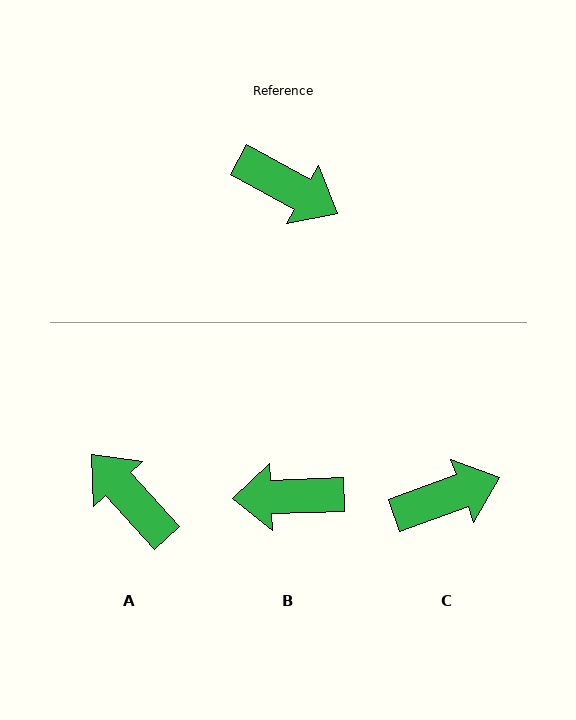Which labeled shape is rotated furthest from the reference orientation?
A, about 161 degrees away.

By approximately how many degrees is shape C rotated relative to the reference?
Approximately 49 degrees counter-clockwise.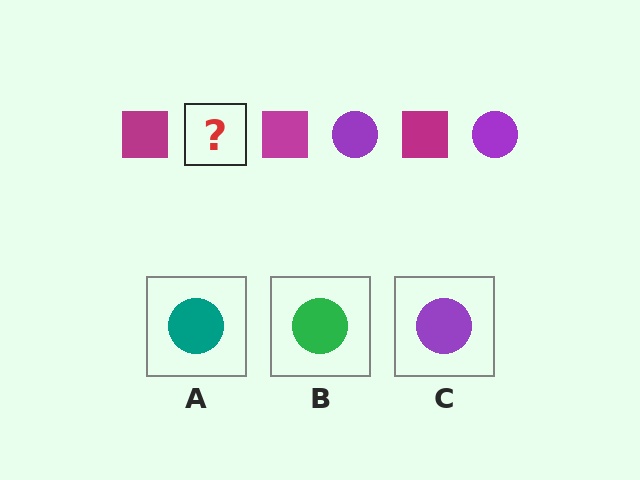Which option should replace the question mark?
Option C.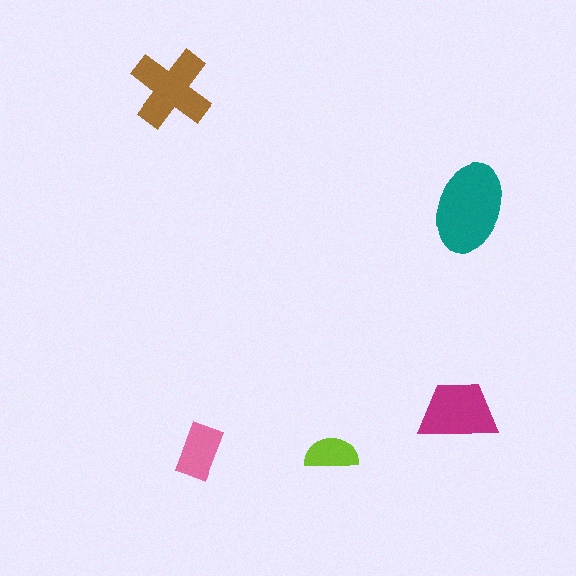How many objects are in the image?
There are 5 objects in the image.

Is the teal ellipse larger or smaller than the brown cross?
Larger.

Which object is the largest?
The teal ellipse.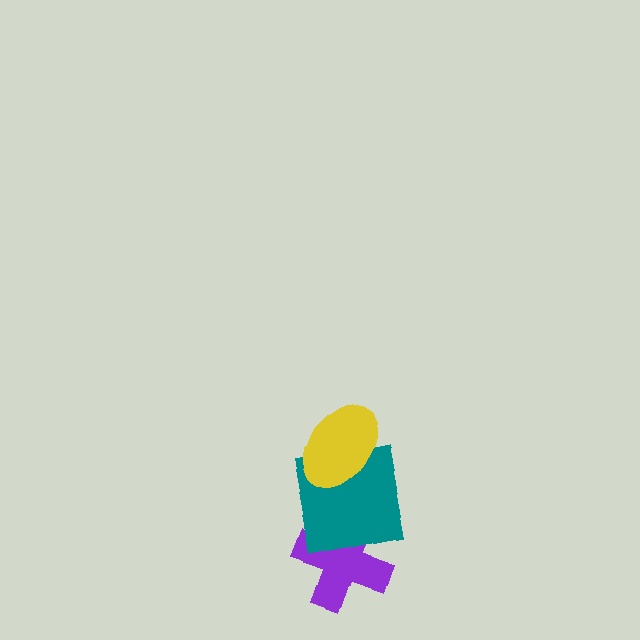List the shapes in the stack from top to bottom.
From top to bottom: the yellow ellipse, the teal square, the purple cross.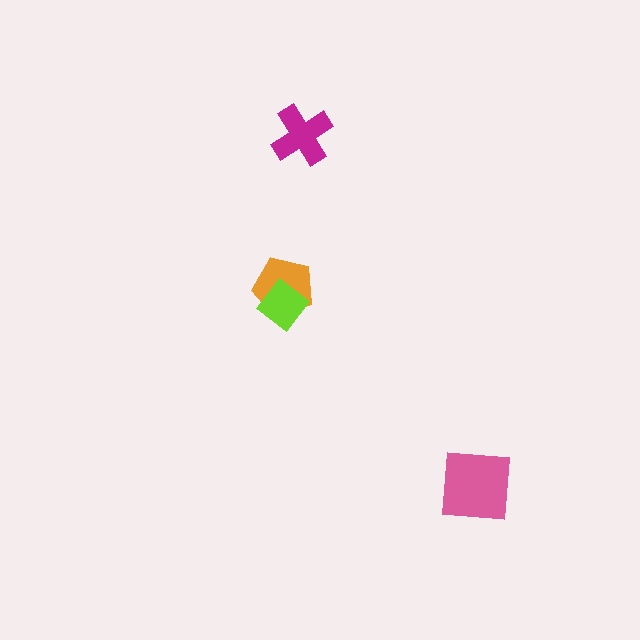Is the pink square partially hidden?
No, no other shape covers it.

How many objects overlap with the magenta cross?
0 objects overlap with the magenta cross.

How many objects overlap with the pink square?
0 objects overlap with the pink square.